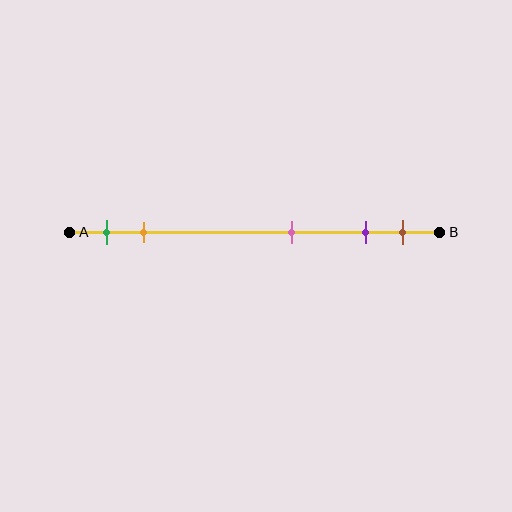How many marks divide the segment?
There are 5 marks dividing the segment.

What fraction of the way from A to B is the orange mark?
The orange mark is approximately 20% (0.2) of the way from A to B.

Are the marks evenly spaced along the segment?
No, the marks are not evenly spaced.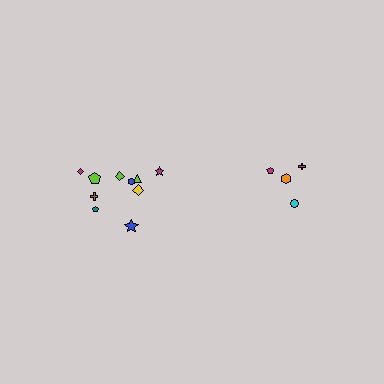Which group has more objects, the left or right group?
The left group.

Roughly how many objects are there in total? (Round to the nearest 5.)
Roughly 15 objects in total.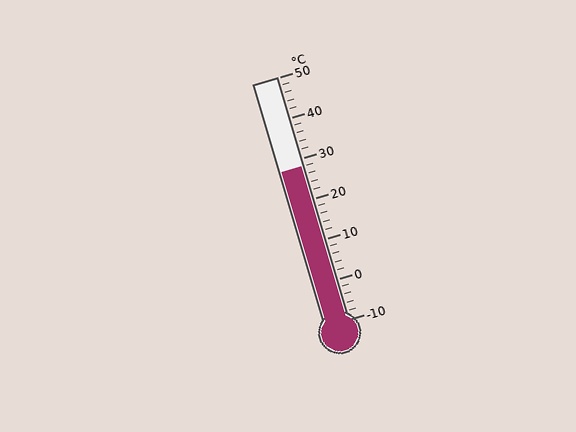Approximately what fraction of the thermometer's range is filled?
The thermometer is filled to approximately 65% of its range.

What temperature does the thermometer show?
The thermometer shows approximately 28°C.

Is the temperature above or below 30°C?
The temperature is below 30°C.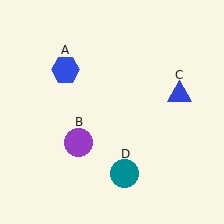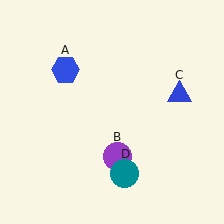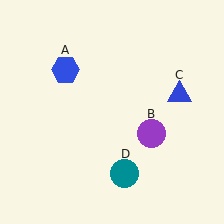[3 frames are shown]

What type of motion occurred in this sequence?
The purple circle (object B) rotated counterclockwise around the center of the scene.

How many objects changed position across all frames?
1 object changed position: purple circle (object B).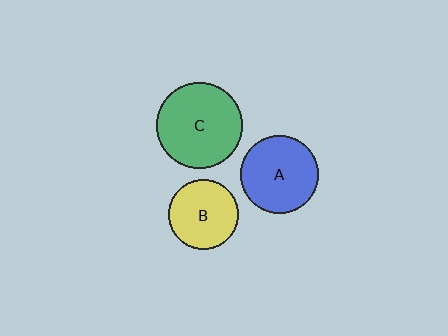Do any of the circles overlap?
No, none of the circles overlap.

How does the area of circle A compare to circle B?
Approximately 1.2 times.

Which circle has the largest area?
Circle C (green).